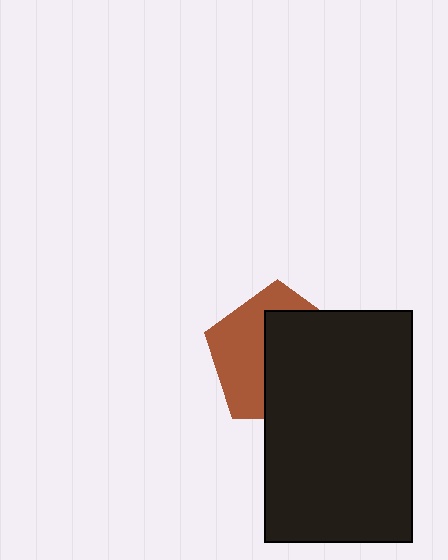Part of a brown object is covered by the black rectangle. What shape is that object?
It is a pentagon.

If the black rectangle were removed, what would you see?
You would see the complete brown pentagon.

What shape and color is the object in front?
The object in front is a black rectangle.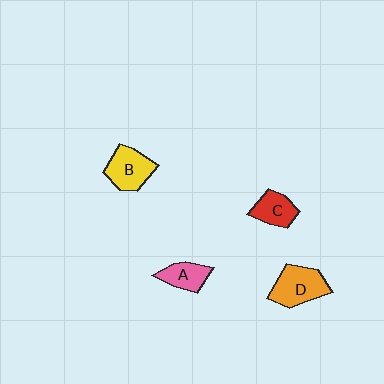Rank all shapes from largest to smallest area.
From largest to smallest: D (orange), B (yellow), C (red), A (pink).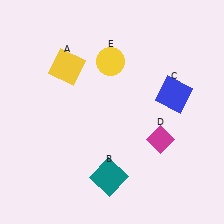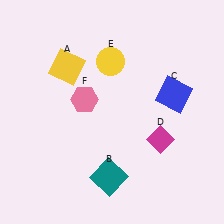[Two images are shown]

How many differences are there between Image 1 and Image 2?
There is 1 difference between the two images.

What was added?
A pink hexagon (F) was added in Image 2.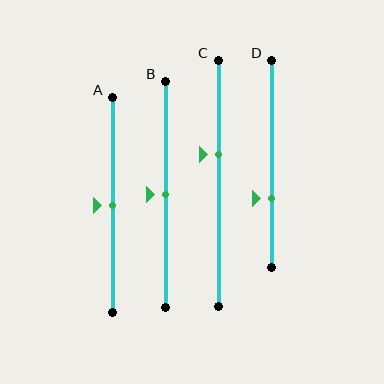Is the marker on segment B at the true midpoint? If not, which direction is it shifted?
Yes, the marker on segment B is at the true midpoint.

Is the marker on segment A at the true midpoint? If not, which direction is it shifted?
Yes, the marker on segment A is at the true midpoint.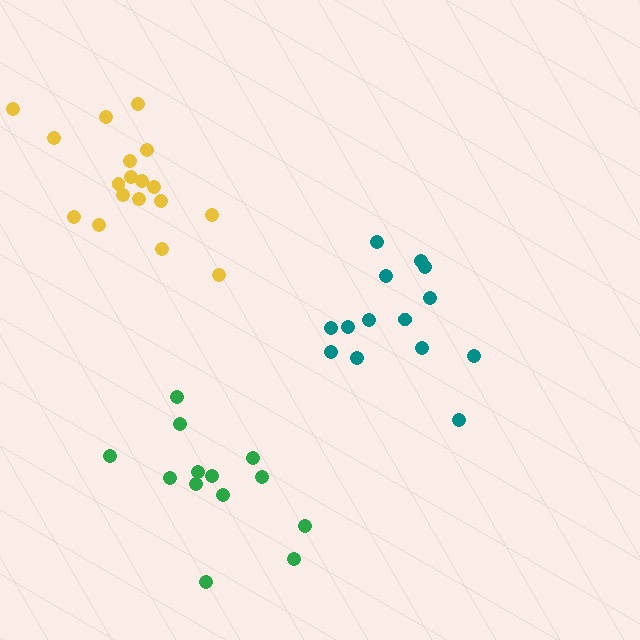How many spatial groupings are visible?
There are 3 spatial groupings.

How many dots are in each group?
Group 1: 14 dots, Group 2: 18 dots, Group 3: 13 dots (45 total).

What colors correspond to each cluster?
The clusters are colored: teal, yellow, green.